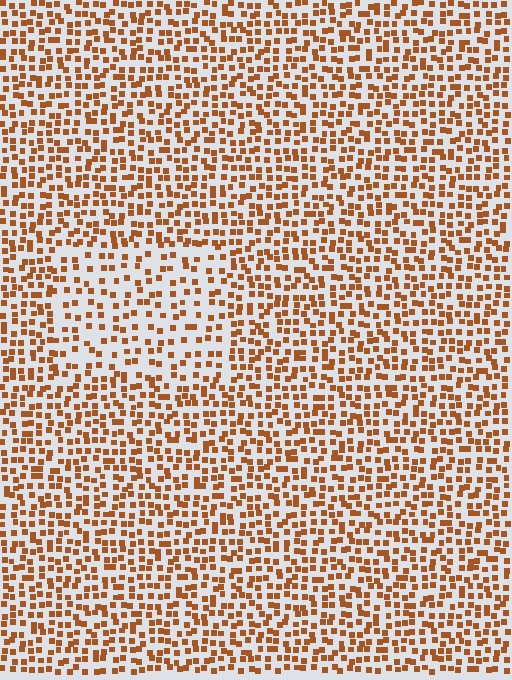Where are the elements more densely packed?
The elements are more densely packed outside the rectangle boundary.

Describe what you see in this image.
The image contains small brown elements arranged at two different densities. A rectangle-shaped region is visible where the elements are less densely packed than the surrounding area.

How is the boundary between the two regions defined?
The boundary is defined by a change in element density (approximately 1.7x ratio). All elements are the same color, size, and shape.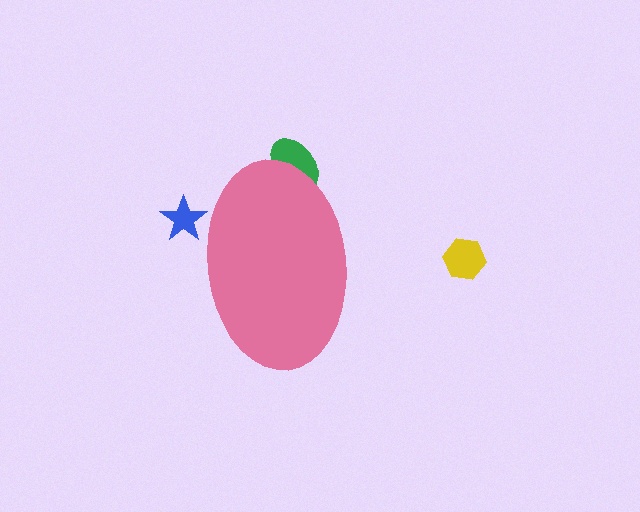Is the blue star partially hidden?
Yes, the blue star is partially hidden behind the pink ellipse.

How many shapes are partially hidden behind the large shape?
2 shapes are partially hidden.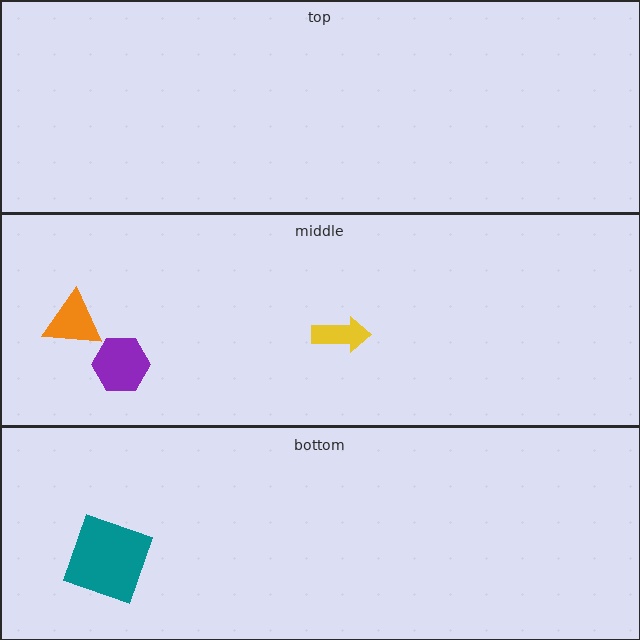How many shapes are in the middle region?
3.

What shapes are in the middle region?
The yellow arrow, the orange triangle, the purple hexagon.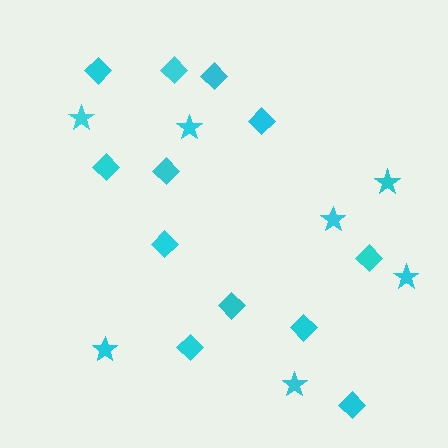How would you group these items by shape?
There are 2 groups: one group of diamonds (12) and one group of stars (7).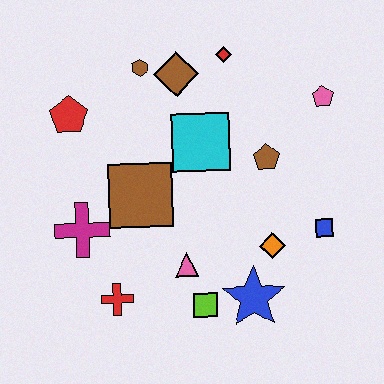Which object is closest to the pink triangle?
The lime square is closest to the pink triangle.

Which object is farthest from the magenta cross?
The pink pentagon is farthest from the magenta cross.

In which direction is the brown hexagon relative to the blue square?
The brown hexagon is to the left of the blue square.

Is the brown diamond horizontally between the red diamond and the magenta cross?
Yes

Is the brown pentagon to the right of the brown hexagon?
Yes